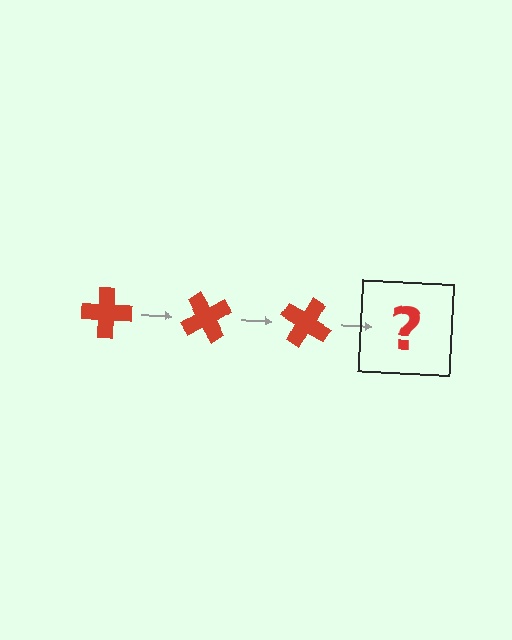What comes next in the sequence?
The next element should be a red cross rotated 180 degrees.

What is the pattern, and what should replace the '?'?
The pattern is that the cross rotates 60 degrees each step. The '?' should be a red cross rotated 180 degrees.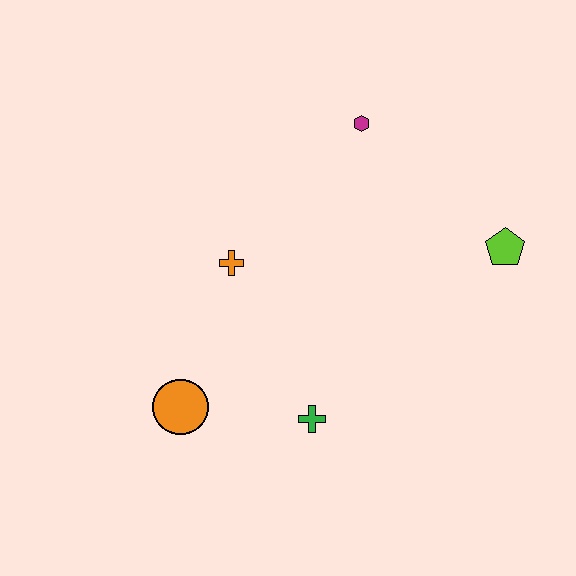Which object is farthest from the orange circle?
The lime pentagon is farthest from the orange circle.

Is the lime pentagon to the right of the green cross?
Yes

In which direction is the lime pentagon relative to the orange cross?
The lime pentagon is to the right of the orange cross.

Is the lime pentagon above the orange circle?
Yes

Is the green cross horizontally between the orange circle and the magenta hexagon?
Yes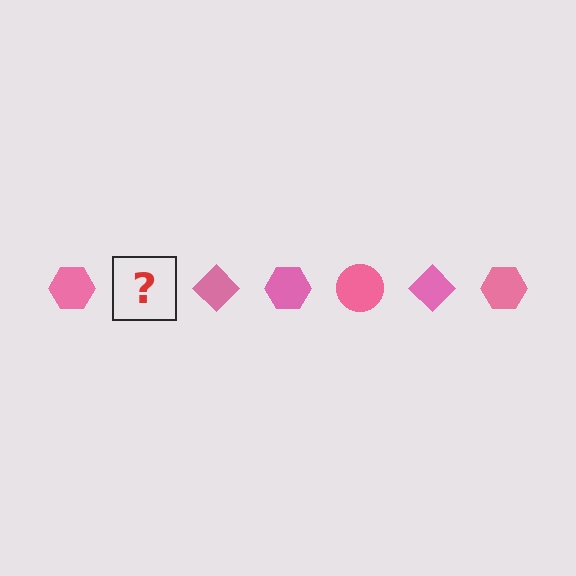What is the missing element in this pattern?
The missing element is a pink circle.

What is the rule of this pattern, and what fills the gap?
The rule is that the pattern cycles through hexagon, circle, diamond shapes in pink. The gap should be filled with a pink circle.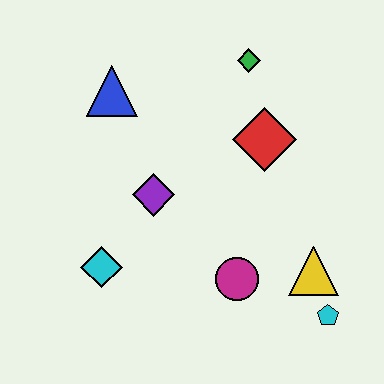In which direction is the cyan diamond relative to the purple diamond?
The cyan diamond is below the purple diamond.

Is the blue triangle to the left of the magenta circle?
Yes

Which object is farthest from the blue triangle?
The cyan pentagon is farthest from the blue triangle.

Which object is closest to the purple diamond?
The cyan diamond is closest to the purple diamond.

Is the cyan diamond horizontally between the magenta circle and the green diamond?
No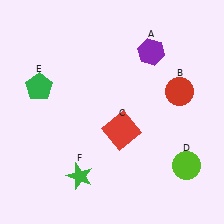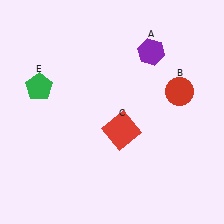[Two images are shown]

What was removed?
The lime circle (D), the green star (F) were removed in Image 2.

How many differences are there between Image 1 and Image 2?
There are 2 differences between the two images.